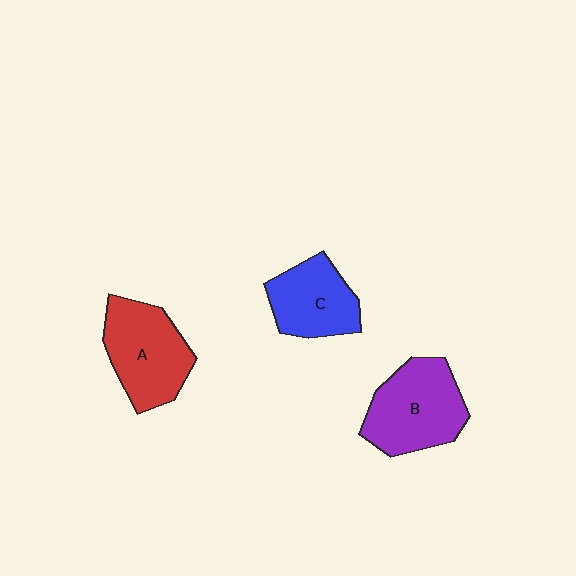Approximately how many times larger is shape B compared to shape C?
Approximately 1.3 times.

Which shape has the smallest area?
Shape C (blue).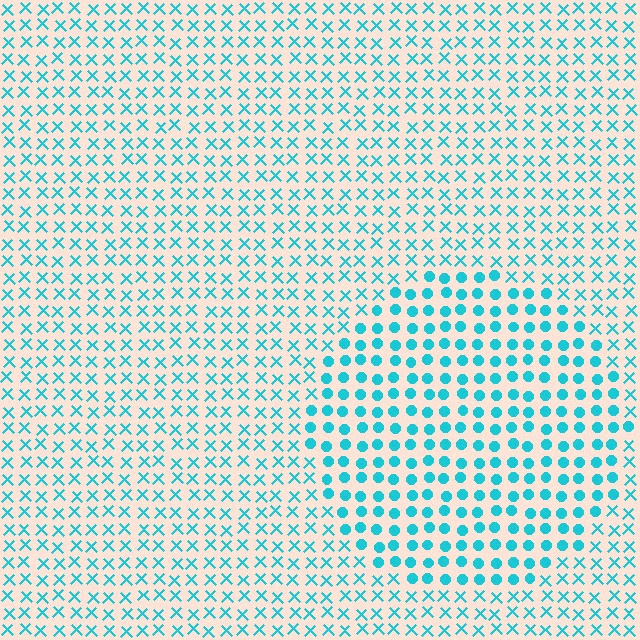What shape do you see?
I see a circle.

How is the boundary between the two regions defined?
The boundary is defined by a change in element shape: circles inside vs. X marks outside. All elements share the same color and spacing.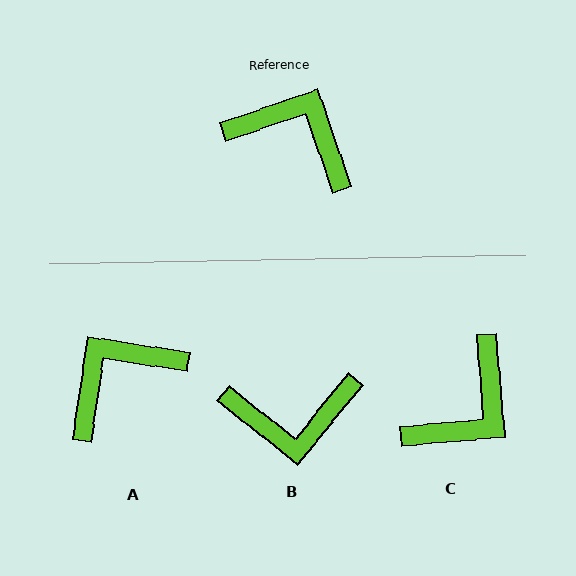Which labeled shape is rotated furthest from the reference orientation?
B, about 148 degrees away.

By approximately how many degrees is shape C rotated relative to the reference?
Approximately 104 degrees clockwise.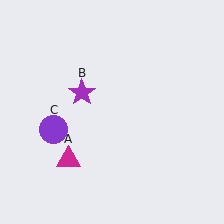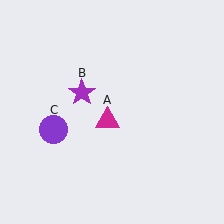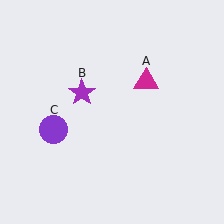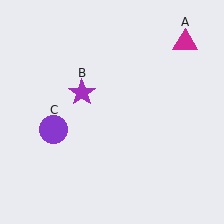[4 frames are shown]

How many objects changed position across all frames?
1 object changed position: magenta triangle (object A).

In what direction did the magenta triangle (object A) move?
The magenta triangle (object A) moved up and to the right.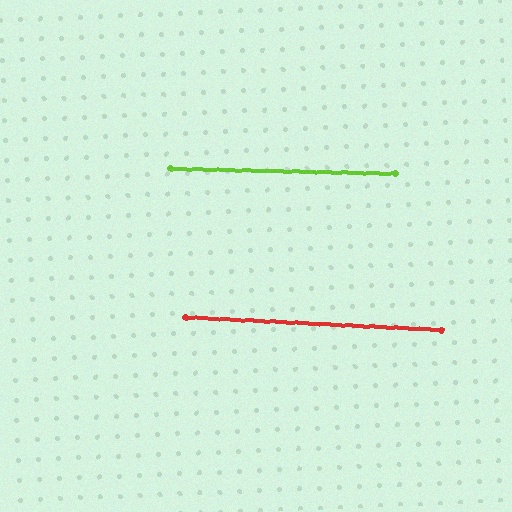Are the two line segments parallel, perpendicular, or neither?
Parallel — their directions differ by only 1.6°.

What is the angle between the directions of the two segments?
Approximately 2 degrees.